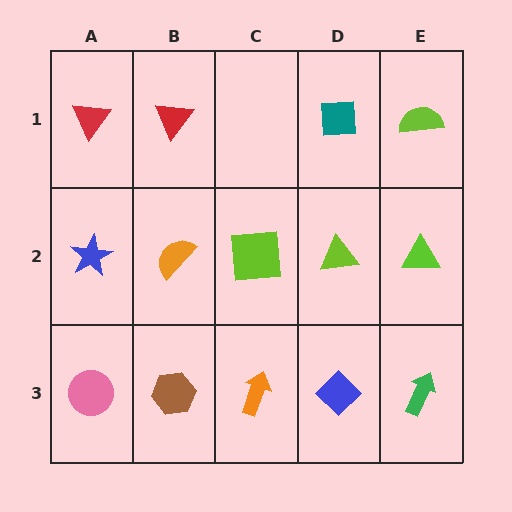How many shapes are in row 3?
5 shapes.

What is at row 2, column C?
A lime square.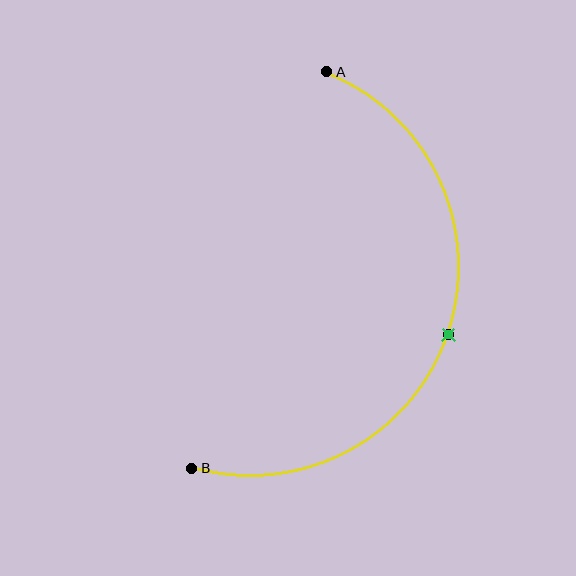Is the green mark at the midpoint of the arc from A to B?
Yes. The green mark lies on the arc at equal arc-length from both A and B — it is the arc midpoint.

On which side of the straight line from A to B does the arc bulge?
The arc bulges to the right of the straight line connecting A and B.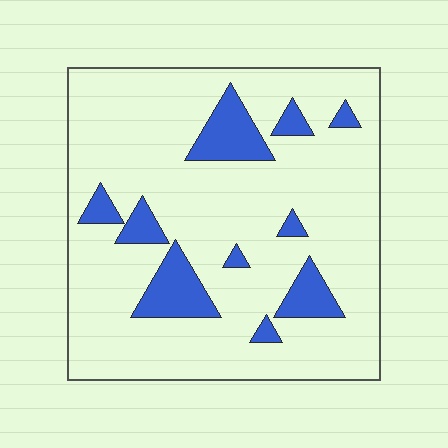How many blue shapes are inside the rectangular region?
10.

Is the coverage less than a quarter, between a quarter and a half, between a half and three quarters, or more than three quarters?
Less than a quarter.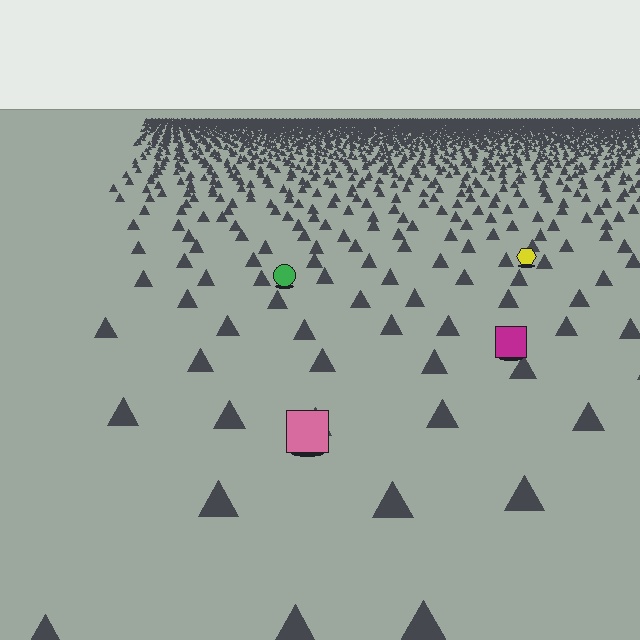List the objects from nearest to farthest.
From nearest to farthest: the pink square, the magenta square, the green circle, the yellow hexagon.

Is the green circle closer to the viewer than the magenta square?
No. The magenta square is closer — you can tell from the texture gradient: the ground texture is coarser near it.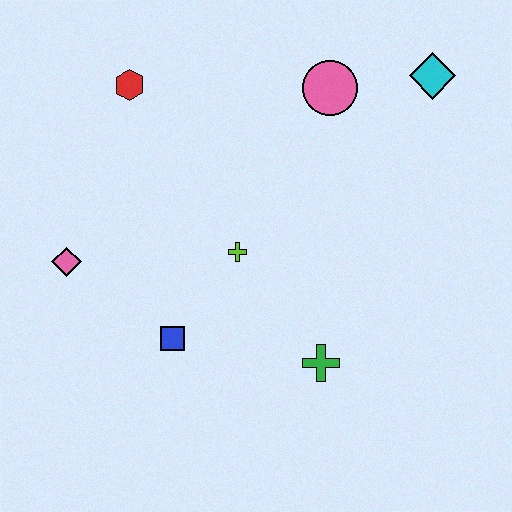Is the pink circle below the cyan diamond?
Yes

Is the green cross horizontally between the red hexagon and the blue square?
No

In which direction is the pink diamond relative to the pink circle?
The pink diamond is to the left of the pink circle.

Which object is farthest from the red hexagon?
The green cross is farthest from the red hexagon.